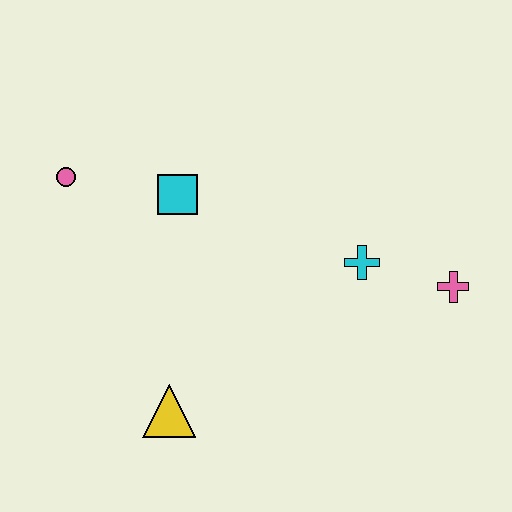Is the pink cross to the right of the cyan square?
Yes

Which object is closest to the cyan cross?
The pink cross is closest to the cyan cross.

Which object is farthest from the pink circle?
The pink cross is farthest from the pink circle.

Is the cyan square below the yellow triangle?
No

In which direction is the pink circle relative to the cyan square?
The pink circle is to the left of the cyan square.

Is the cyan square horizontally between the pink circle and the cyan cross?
Yes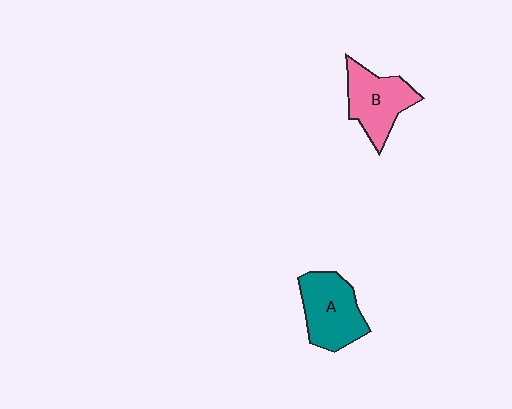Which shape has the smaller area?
Shape B (pink).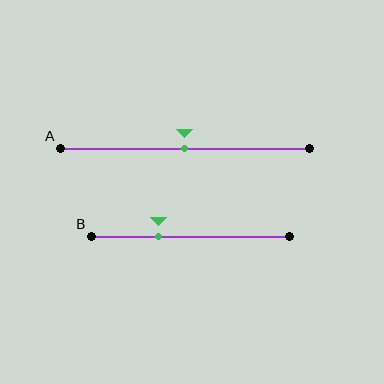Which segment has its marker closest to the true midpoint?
Segment A has its marker closest to the true midpoint.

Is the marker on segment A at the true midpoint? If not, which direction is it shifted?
Yes, the marker on segment A is at the true midpoint.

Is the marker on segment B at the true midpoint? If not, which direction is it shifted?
No, the marker on segment B is shifted to the left by about 16% of the segment length.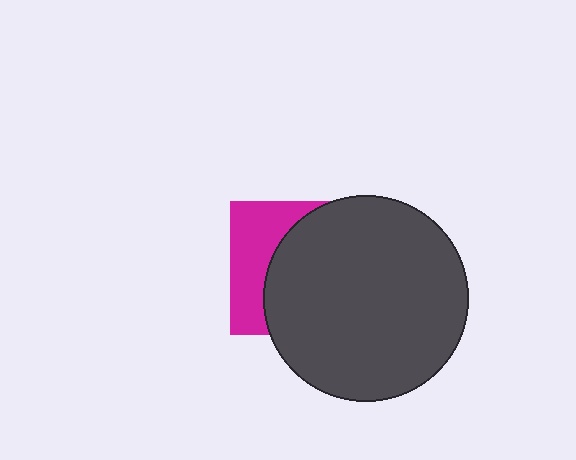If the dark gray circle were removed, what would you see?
You would see the complete magenta square.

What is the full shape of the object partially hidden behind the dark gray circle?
The partially hidden object is a magenta square.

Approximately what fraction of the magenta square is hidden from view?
Roughly 65% of the magenta square is hidden behind the dark gray circle.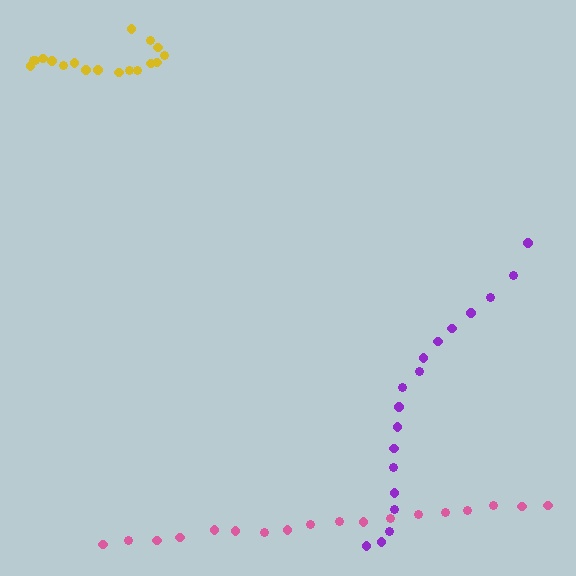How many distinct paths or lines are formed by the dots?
There are 3 distinct paths.